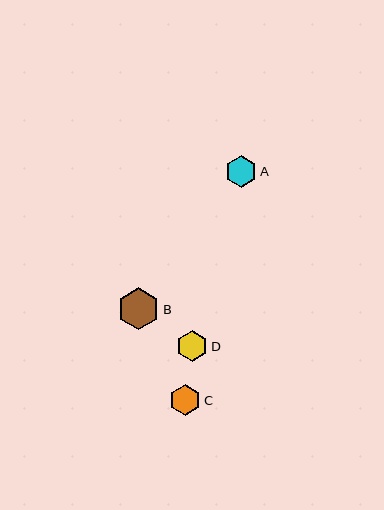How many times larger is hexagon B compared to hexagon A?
Hexagon B is approximately 1.3 times the size of hexagon A.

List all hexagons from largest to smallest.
From largest to smallest: B, D, A, C.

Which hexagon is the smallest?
Hexagon C is the smallest with a size of approximately 31 pixels.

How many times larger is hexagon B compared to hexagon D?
Hexagon B is approximately 1.3 times the size of hexagon D.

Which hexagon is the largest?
Hexagon B is the largest with a size of approximately 42 pixels.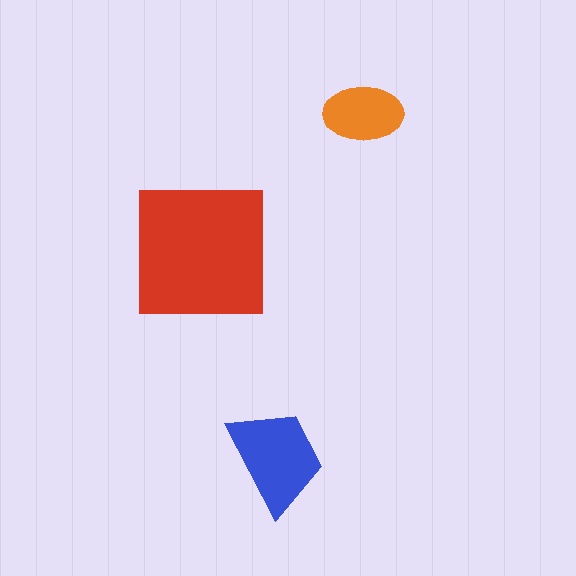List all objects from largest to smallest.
The red square, the blue trapezoid, the orange ellipse.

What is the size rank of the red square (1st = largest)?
1st.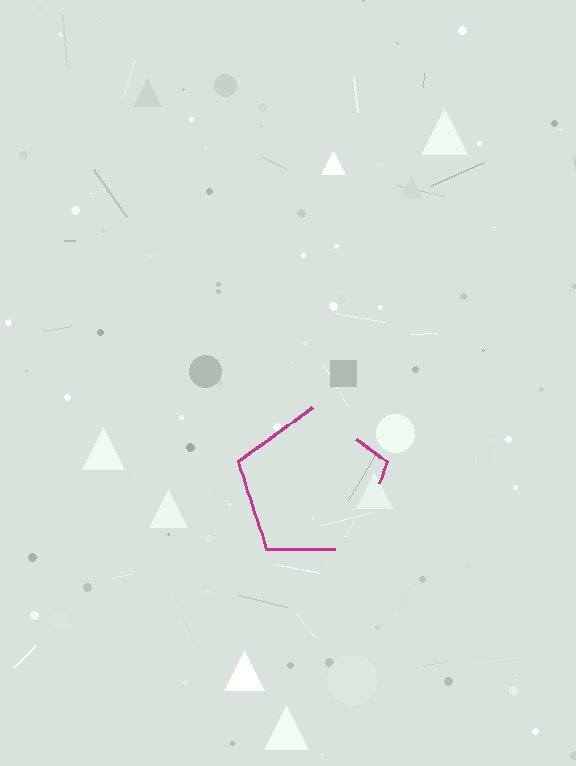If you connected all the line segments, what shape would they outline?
They would outline a pentagon.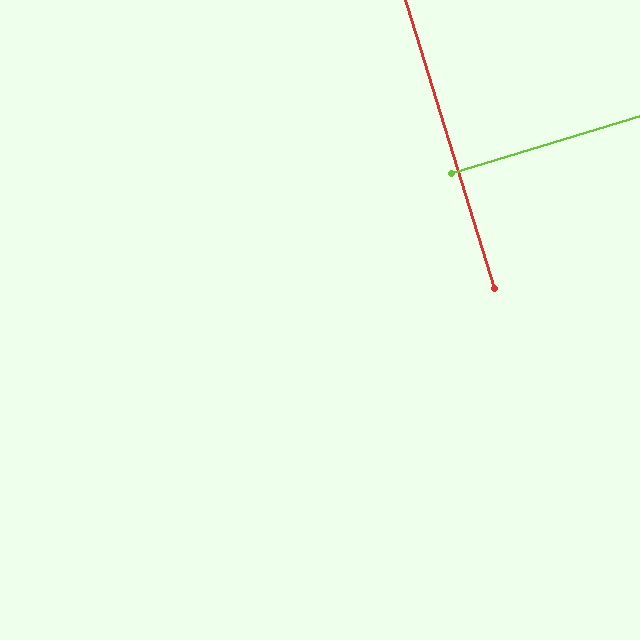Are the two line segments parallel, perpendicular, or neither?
Perpendicular — they meet at approximately 90°.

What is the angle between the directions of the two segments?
Approximately 90 degrees.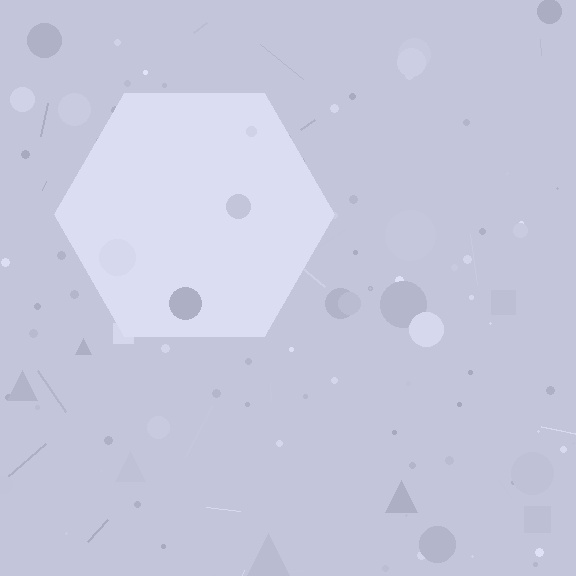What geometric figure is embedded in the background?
A hexagon is embedded in the background.